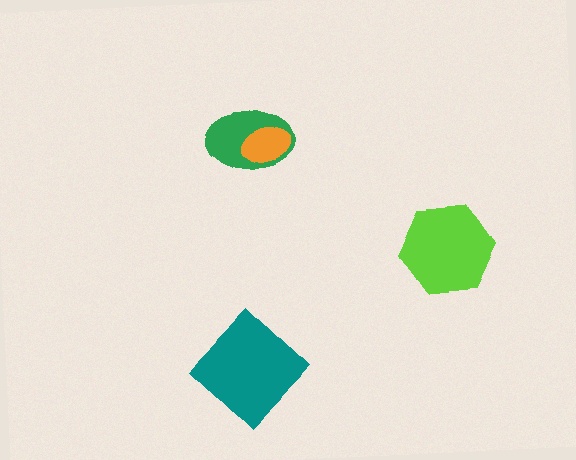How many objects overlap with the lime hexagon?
0 objects overlap with the lime hexagon.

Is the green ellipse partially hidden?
Yes, it is partially covered by another shape.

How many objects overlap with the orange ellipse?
1 object overlaps with the orange ellipse.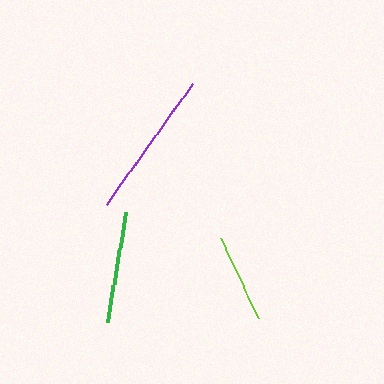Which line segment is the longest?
The purple line is the longest at approximately 149 pixels.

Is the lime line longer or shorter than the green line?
The green line is longer than the lime line.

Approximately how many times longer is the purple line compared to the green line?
The purple line is approximately 1.3 times the length of the green line.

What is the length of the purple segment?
The purple segment is approximately 149 pixels long.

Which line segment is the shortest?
The lime line is the shortest at approximately 88 pixels.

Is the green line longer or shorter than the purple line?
The purple line is longer than the green line.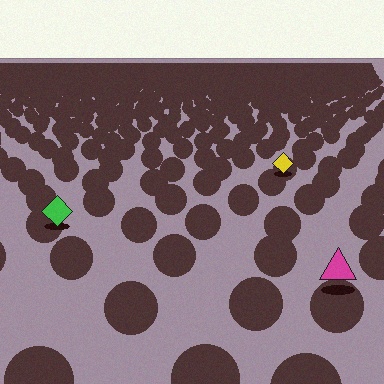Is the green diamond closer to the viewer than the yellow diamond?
Yes. The green diamond is closer — you can tell from the texture gradient: the ground texture is coarser near it.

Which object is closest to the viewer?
The magenta triangle is closest. The texture marks near it are larger and more spread out.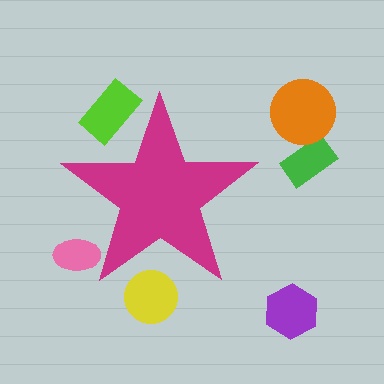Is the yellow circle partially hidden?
Yes, the yellow circle is partially hidden behind the magenta star.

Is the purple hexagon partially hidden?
No, the purple hexagon is fully visible.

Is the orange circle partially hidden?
No, the orange circle is fully visible.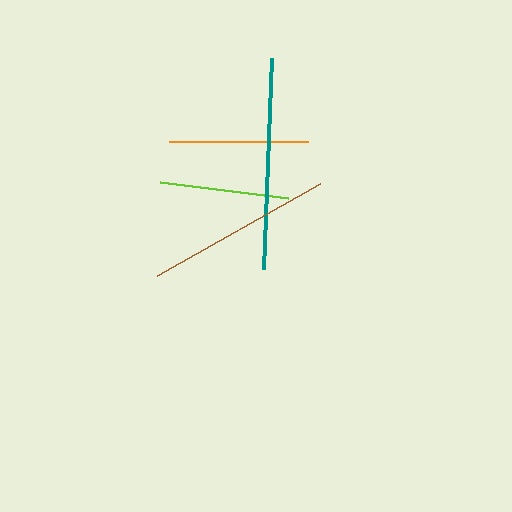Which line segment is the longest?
The teal line is the longest at approximately 212 pixels.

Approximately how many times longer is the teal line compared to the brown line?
The teal line is approximately 1.1 times the length of the brown line.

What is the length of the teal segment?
The teal segment is approximately 212 pixels long.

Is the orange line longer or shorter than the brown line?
The brown line is longer than the orange line.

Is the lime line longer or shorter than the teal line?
The teal line is longer than the lime line.